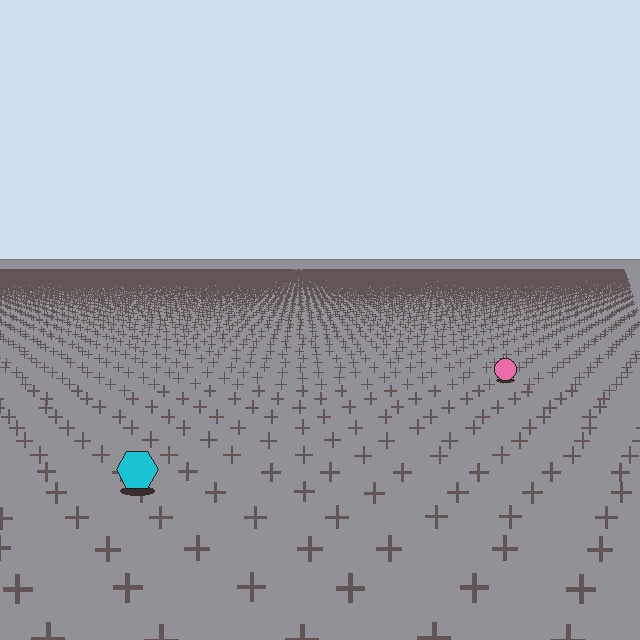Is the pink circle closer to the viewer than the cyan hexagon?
No. The cyan hexagon is closer — you can tell from the texture gradient: the ground texture is coarser near it.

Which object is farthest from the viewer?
The pink circle is farthest from the viewer. It appears smaller and the ground texture around it is denser.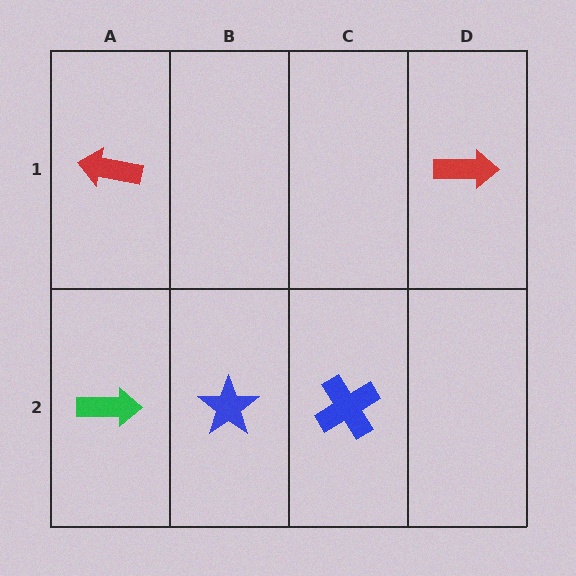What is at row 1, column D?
A red arrow.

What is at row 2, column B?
A blue star.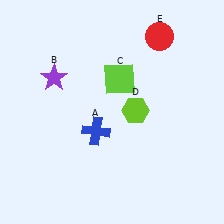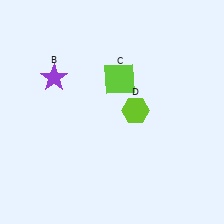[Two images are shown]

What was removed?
The red circle (E), the blue cross (A) were removed in Image 2.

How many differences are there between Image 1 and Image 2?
There are 2 differences between the two images.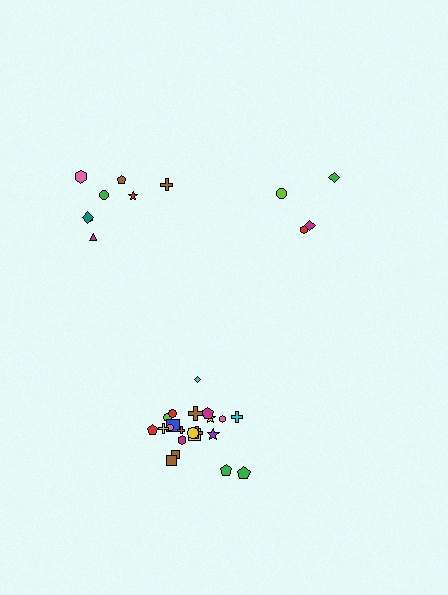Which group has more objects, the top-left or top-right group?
The top-left group.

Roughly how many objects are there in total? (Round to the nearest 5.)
Roughly 35 objects in total.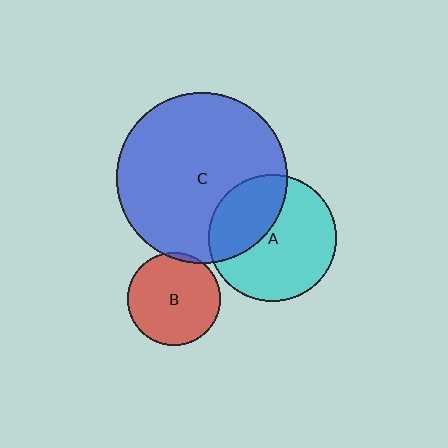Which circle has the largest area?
Circle C (blue).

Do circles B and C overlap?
Yes.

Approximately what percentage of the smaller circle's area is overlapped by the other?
Approximately 5%.